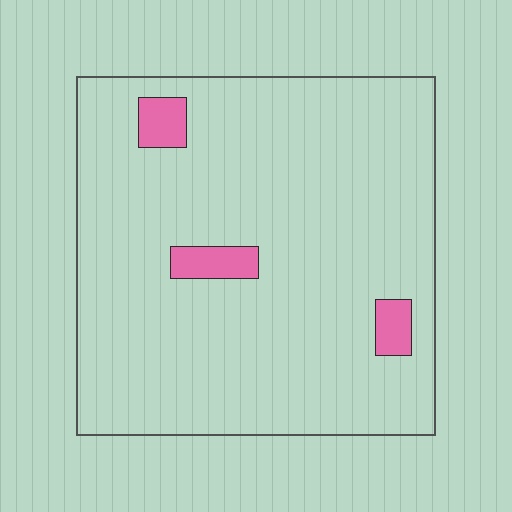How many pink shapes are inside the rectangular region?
3.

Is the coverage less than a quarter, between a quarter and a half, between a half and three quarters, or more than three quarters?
Less than a quarter.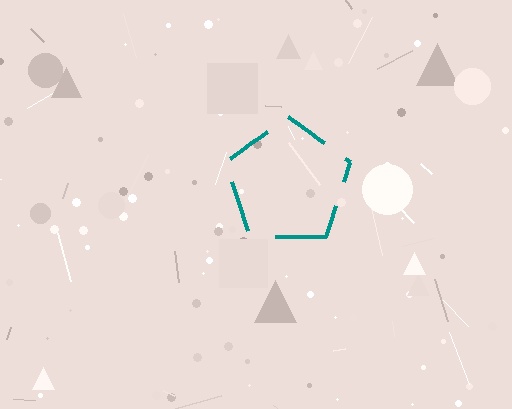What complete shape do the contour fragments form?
The contour fragments form a pentagon.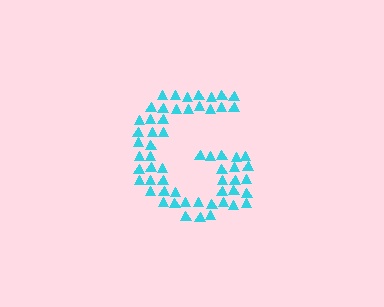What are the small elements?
The small elements are triangles.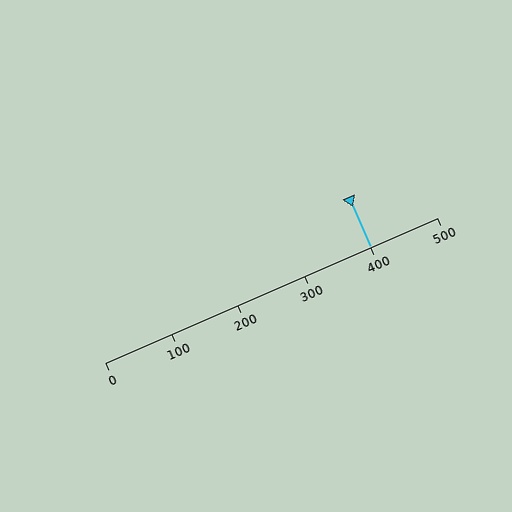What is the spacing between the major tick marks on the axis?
The major ticks are spaced 100 apart.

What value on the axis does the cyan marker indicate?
The marker indicates approximately 400.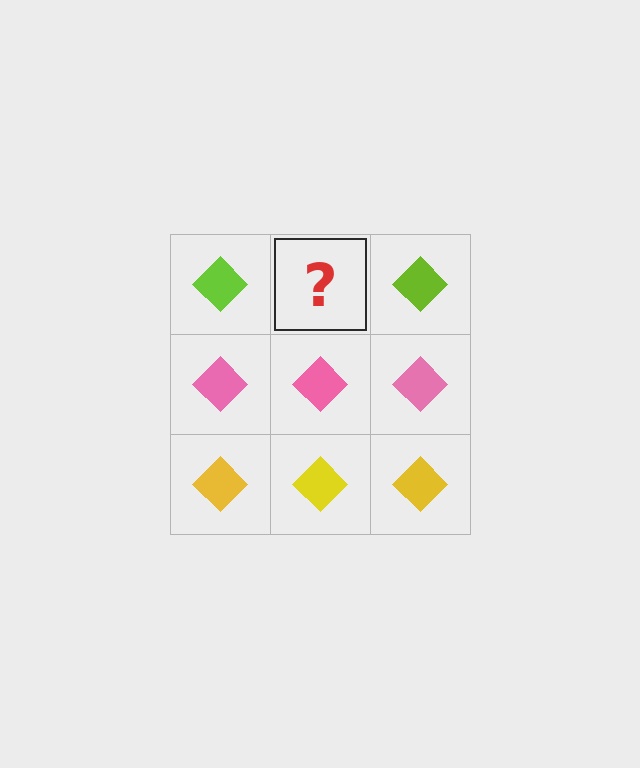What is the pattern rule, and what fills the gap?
The rule is that each row has a consistent color. The gap should be filled with a lime diamond.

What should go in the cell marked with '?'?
The missing cell should contain a lime diamond.